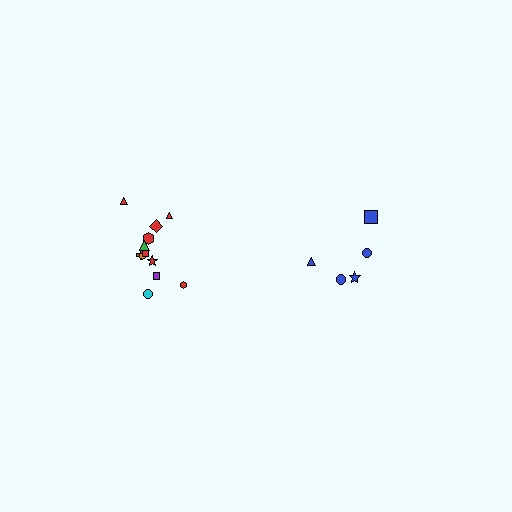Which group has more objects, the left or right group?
The left group.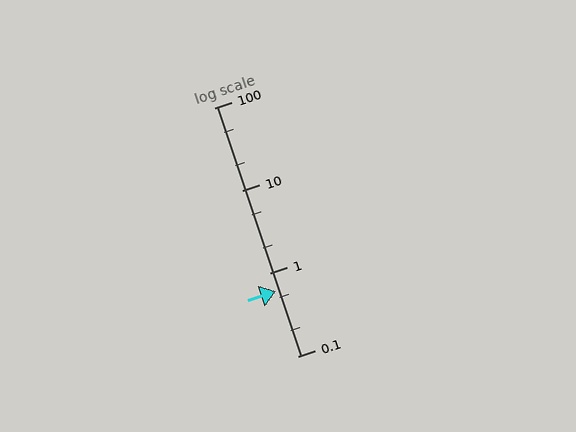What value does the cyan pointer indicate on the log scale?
The pointer indicates approximately 0.61.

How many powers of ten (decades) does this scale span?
The scale spans 3 decades, from 0.1 to 100.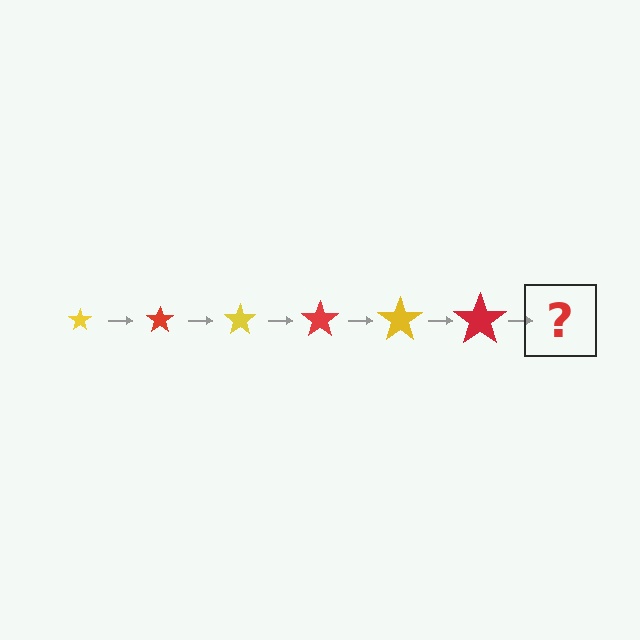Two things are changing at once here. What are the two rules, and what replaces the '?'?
The two rules are that the star grows larger each step and the color cycles through yellow and red. The '?' should be a yellow star, larger than the previous one.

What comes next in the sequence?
The next element should be a yellow star, larger than the previous one.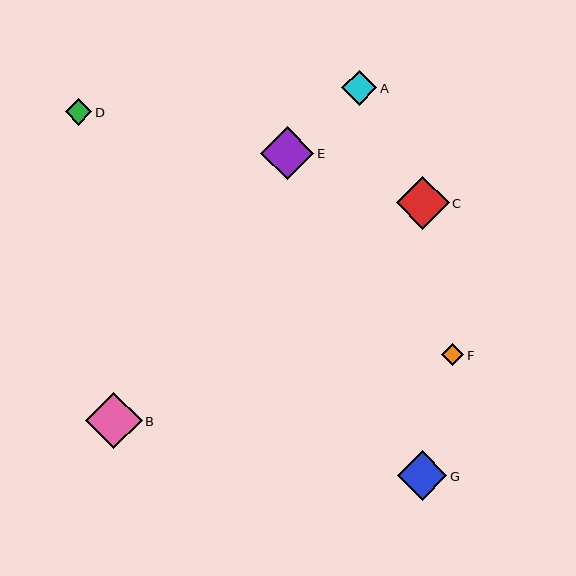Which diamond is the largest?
Diamond B is the largest with a size of approximately 57 pixels.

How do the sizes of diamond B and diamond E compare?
Diamond B and diamond E are approximately the same size.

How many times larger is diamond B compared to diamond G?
Diamond B is approximately 1.2 times the size of diamond G.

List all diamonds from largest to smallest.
From largest to smallest: B, E, C, G, A, D, F.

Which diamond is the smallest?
Diamond F is the smallest with a size of approximately 22 pixels.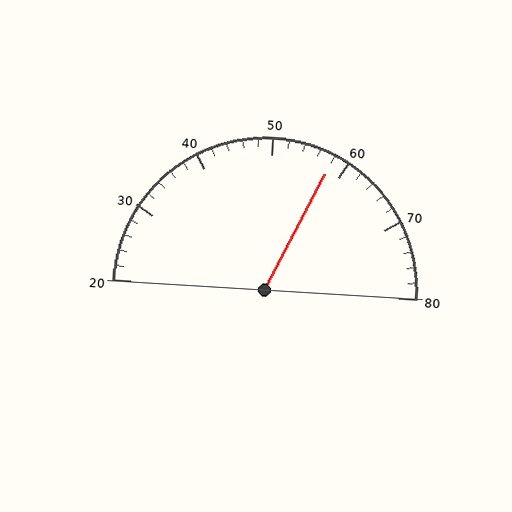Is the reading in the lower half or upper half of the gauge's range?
The reading is in the upper half of the range (20 to 80).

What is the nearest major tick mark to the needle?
The nearest major tick mark is 60.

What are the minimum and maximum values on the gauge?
The gauge ranges from 20 to 80.